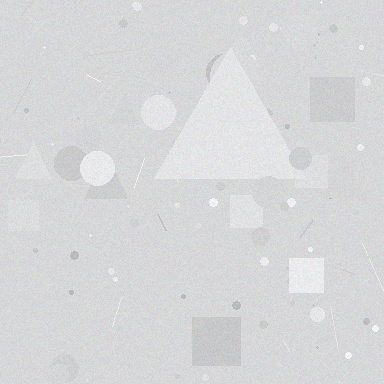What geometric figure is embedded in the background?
A triangle is embedded in the background.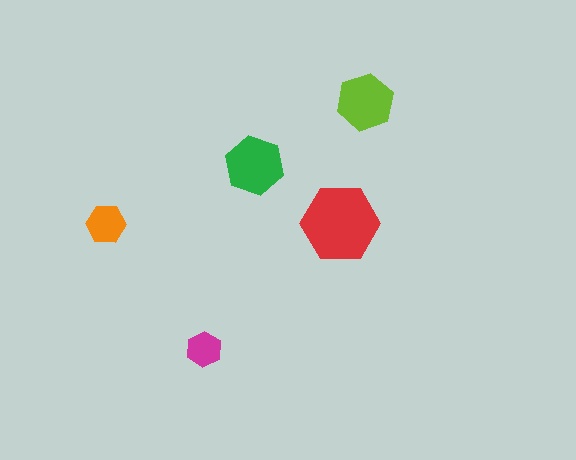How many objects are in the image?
There are 5 objects in the image.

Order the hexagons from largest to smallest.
the red one, the green one, the lime one, the orange one, the magenta one.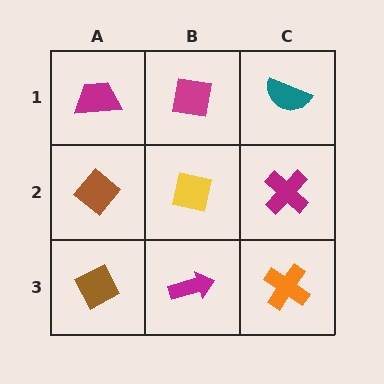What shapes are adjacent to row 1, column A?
A brown diamond (row 2, column A), a magenta square (row 1, column B).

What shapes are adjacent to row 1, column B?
A yellow square (row 2, column B), a magenta trapezoid (row 1, column A), a teal semicircle (row 1, column C).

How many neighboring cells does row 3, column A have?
2.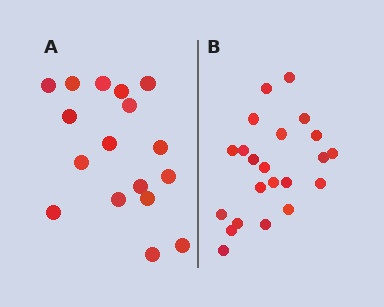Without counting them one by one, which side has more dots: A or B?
Region B (the right region) has more dots.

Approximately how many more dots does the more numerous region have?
Region B has about 5 more dots than region A.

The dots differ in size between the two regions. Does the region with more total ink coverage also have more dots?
No. Region A has more total ink coverage because its dots are larger, but region B actually contains more individual dots. Total area can be misleading — the number of items is what matters here.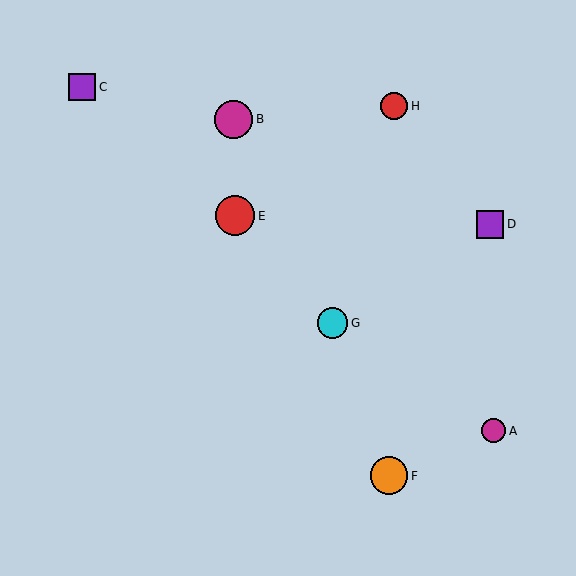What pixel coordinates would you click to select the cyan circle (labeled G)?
Click at (333, 323) to select the cyan circle G.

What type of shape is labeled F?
Shape F is an orange circle.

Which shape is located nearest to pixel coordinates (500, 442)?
The magenta circle (labeled A) at (494, 431) is nearest to that location.